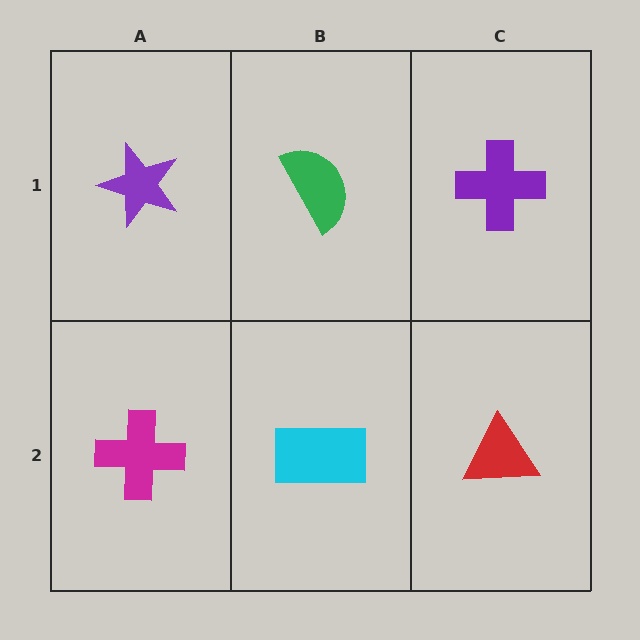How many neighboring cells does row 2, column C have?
2.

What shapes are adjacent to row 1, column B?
A cyan rectangle (row 2, column B), a purple star (row 1, column A), a purple cross (row 1, column C).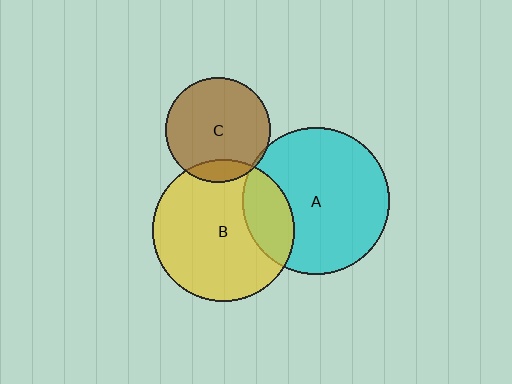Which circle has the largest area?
Circle A (cyan).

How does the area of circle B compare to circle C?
Approximately 1.8 times.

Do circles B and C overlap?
Yes.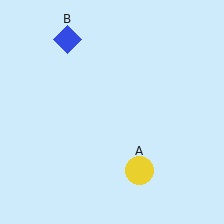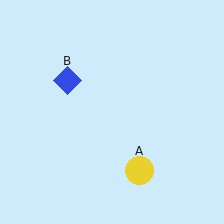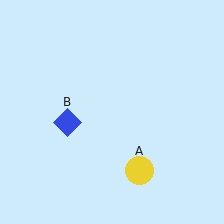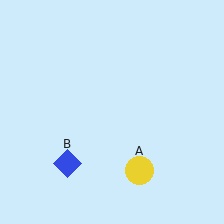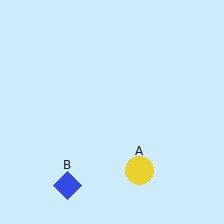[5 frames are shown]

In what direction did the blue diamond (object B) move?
The blue diamond (object B) moved down.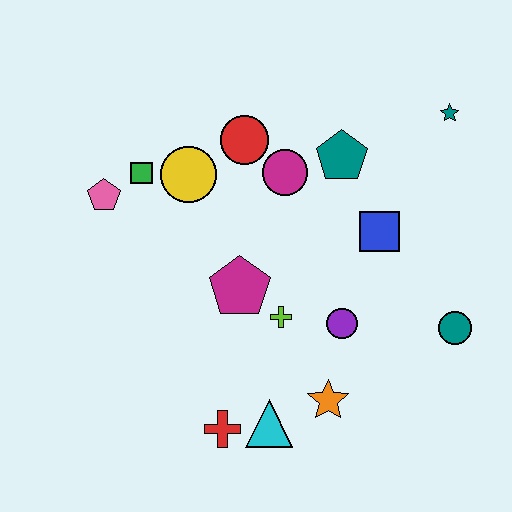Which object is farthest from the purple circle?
The pink pentagon is farthest from the purple circle.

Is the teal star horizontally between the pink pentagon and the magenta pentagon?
No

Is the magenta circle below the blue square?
No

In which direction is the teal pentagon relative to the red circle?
The teal pentagon is to the right of the red circle.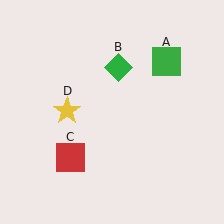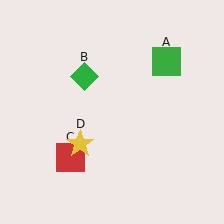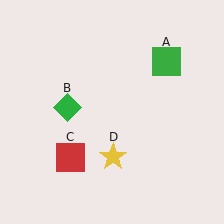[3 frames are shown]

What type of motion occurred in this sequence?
The green diamond (object B), yellow star (object D) rotated counterclockwise around the center of the scene.